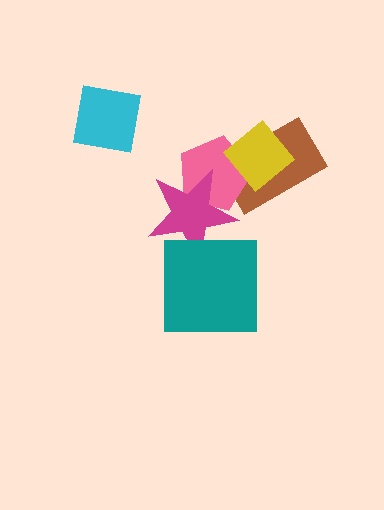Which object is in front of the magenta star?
The teal square is in front of the magenta star.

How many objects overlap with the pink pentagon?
3 objects overlap with the pink pentagon.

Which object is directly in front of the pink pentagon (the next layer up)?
The yellow diamond is directly in front of the pink pentagon.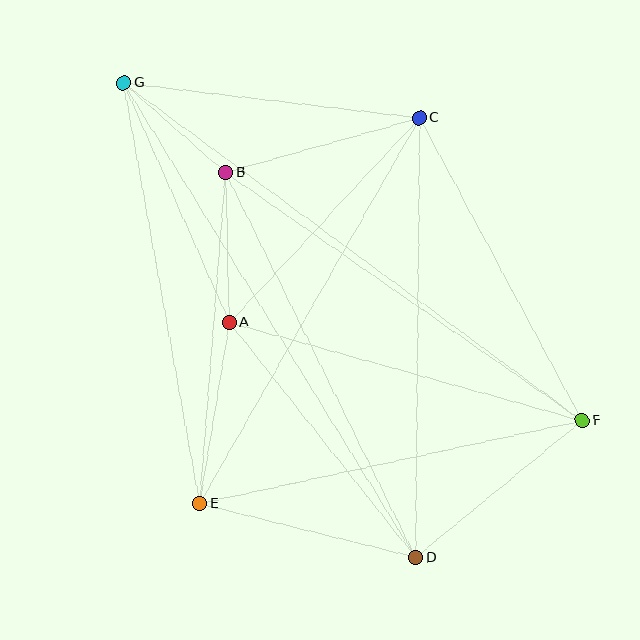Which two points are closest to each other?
Points B and G are closest to each other.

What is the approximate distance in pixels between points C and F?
The distance between C and F is approximately 344 pixels.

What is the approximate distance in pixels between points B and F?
The distance between B and F is approximately 434 pixels.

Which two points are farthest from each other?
Points F and G are farthest from each other.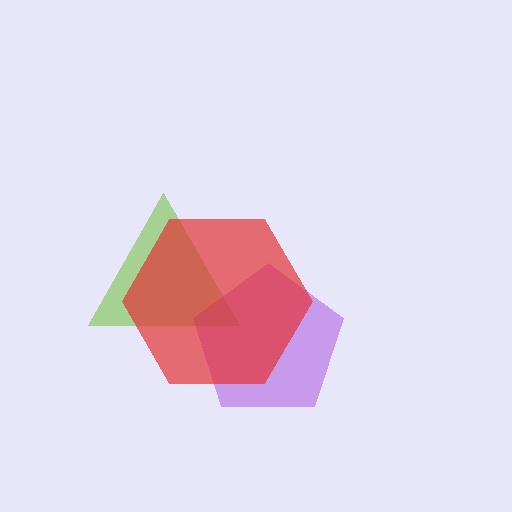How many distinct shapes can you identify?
There are 3 distinct shapes: a lime triangle, a purple pentagon, a red hexagon.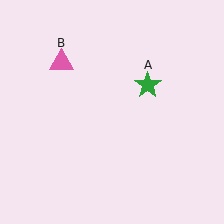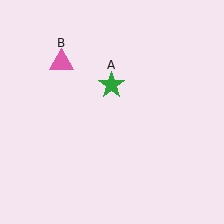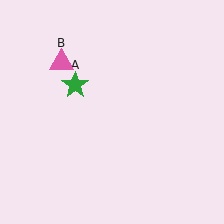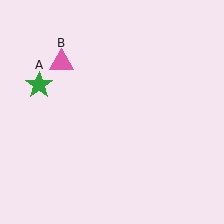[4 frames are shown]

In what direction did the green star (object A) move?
The green star (object A) moved left.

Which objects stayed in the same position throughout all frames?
Pink triangle (object B) remained stationary.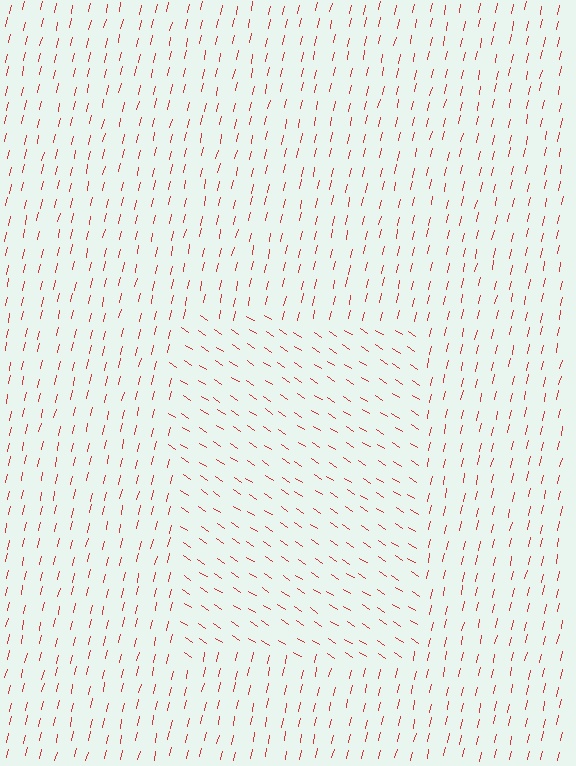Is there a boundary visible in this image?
Yes, there is a texture boundary formed by a change in line orientation.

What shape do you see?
I see a rectangle.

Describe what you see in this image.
The image is filled with small red line segments. A rectangle region in the image has lines oriented differently from the surrounding lines, creating a visible texture boundary.